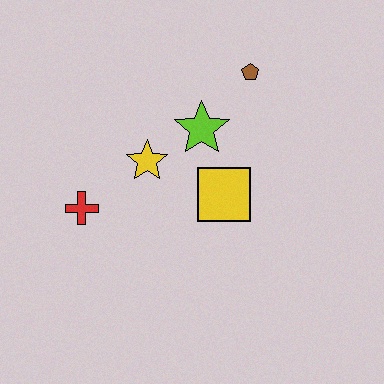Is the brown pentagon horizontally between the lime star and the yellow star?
No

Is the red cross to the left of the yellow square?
Yes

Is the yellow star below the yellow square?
No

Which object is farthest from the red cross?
The brown pentagon is farthest from the red cross.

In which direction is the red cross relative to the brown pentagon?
The red cross is to the left of the brown pentagon.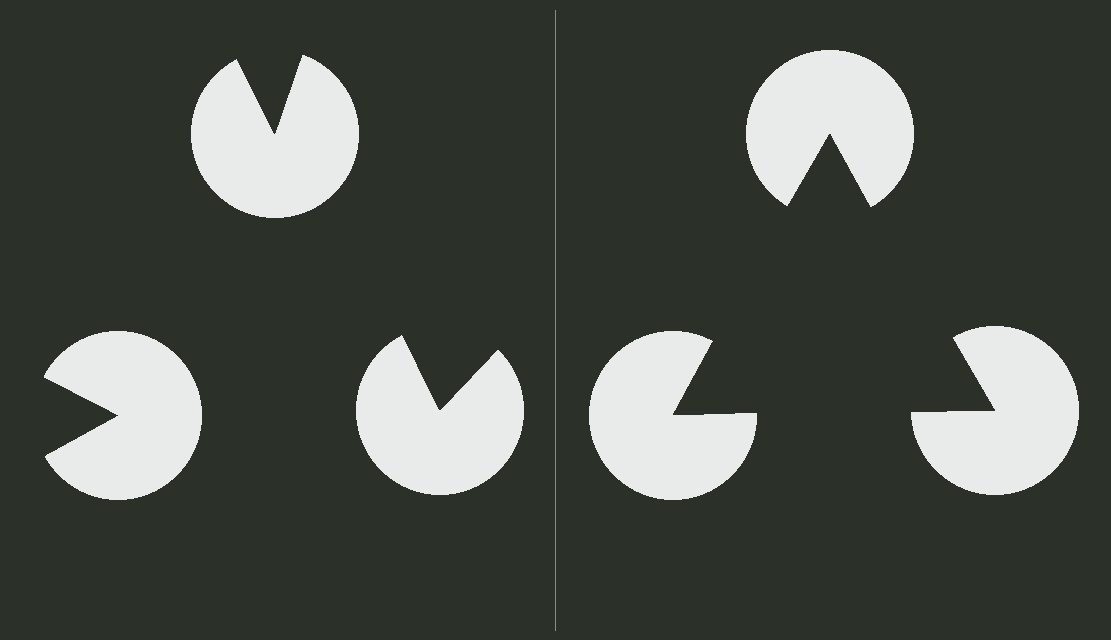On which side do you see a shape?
An illusory triangle appears on the right side. On the left side the wedge cuts are rotated, so no coherent shape forms.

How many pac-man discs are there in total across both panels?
6 — 3 on each side.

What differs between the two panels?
The pac-man discs are positioned identically on both sides; only the wedge orientations differ. On the right they align to a triangle; on the left they are misaligned.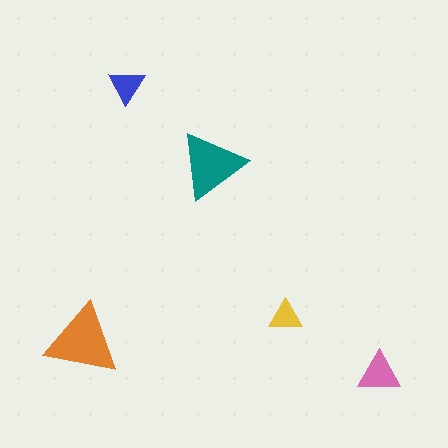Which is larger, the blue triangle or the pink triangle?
The pink one.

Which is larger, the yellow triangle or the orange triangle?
The orange one.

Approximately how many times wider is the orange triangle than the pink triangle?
About 1.5 times wider.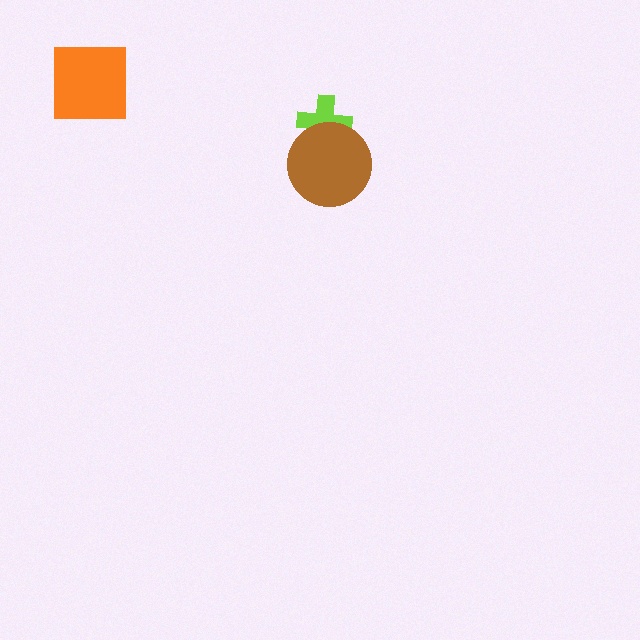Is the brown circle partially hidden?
No, no other shape covers it.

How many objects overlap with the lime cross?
1 object overlaps with the lime cross.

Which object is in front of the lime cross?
The brown circle is in front of the lime cross.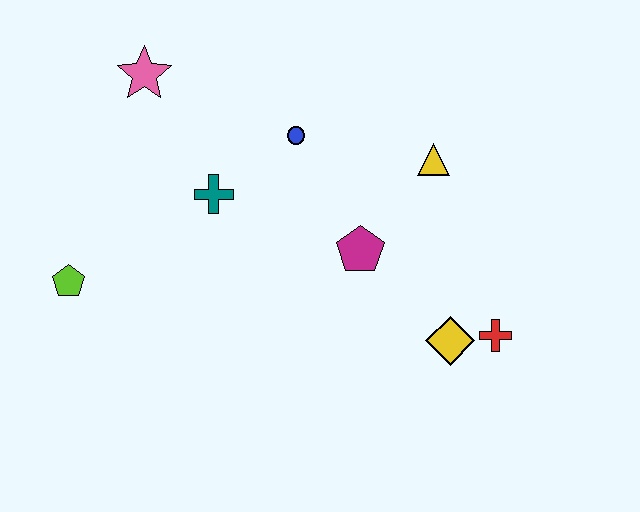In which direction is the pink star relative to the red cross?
The pink star is to the left of the red cross.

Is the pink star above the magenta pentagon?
Yes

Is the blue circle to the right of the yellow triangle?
No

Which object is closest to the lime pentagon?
The teal cross is closest to the lime pentagon.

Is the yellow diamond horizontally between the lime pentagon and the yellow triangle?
No